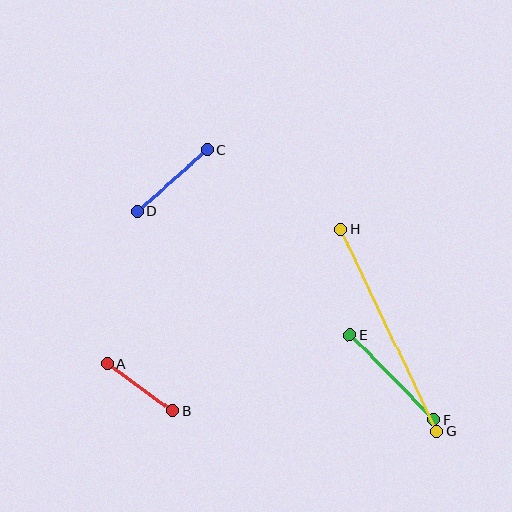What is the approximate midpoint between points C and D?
The midpoint is at approximately (172, 181) pixels.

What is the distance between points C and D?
The distance is approximately 93 pixels.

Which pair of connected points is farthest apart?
Points G and H are farthest apart.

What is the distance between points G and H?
The distance is approximately 224 pixels.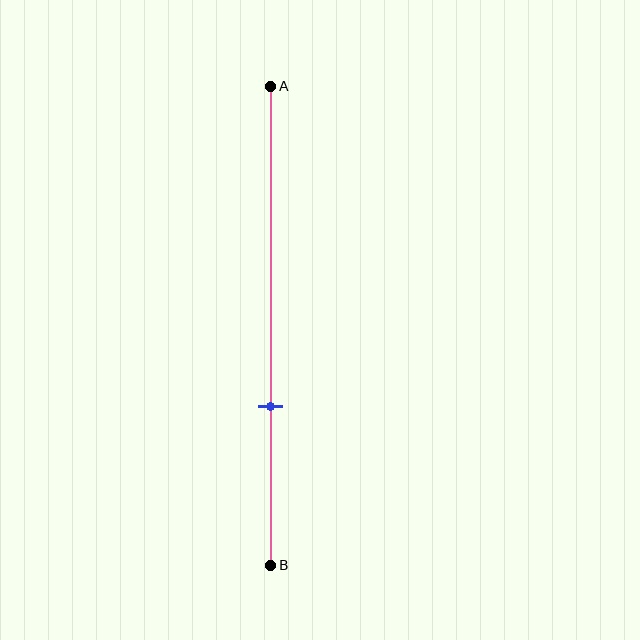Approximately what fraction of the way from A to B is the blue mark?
The blue mark is approximately 65% of the way from A to B.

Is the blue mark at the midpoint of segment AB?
No, the mark is at about 65% from A, not at the 50% midpoint.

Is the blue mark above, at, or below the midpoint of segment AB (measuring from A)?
The blue mark is below the midpoint of segment AB.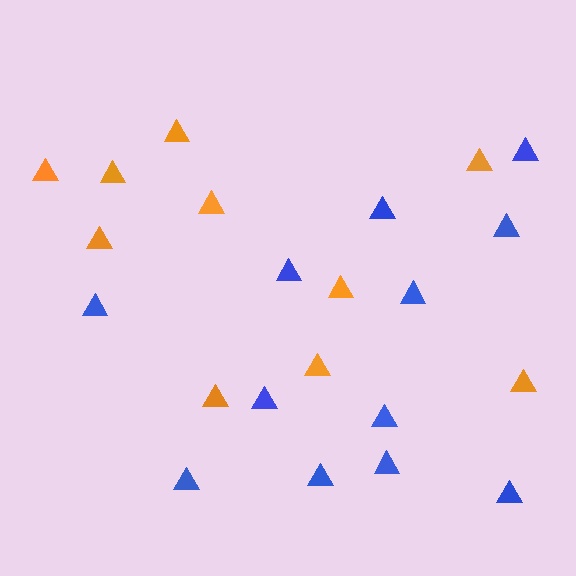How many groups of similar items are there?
There are 2 groups: one group of blue triangles (12) and one group of orange triangles (10).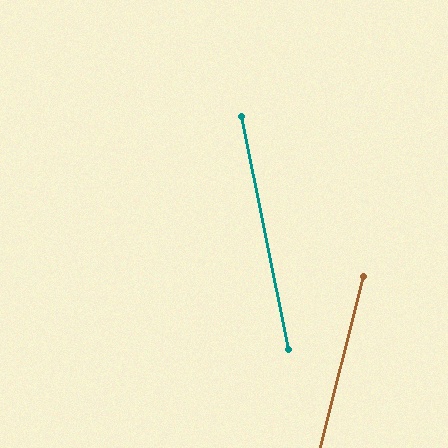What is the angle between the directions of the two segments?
Approximately 25 degrees.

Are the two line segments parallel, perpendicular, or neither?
Neither parallel nor perpendicular — they differ by about 25°.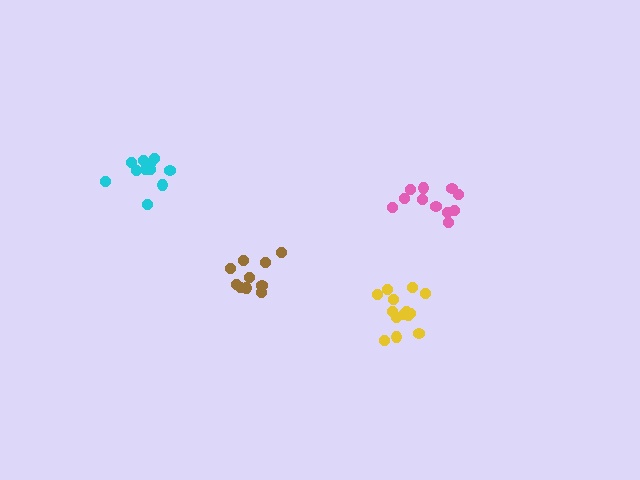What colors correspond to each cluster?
The clusters are colored: brown, pink, yellow, cyan.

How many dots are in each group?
Group 1: 10 dots, Group 2: 11 dots, Group 3: 14 dots, Group 4: 12 dots (47 total).